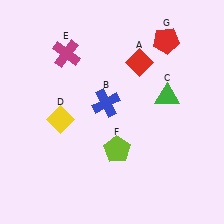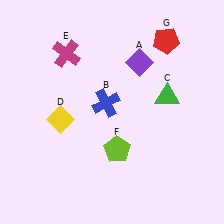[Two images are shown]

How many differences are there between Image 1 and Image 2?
There is 1 difference between the two images.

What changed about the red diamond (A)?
In Image 1, A is red. In Image 2, it changed to purple.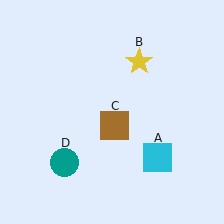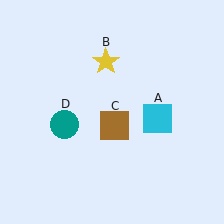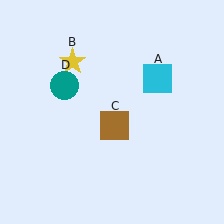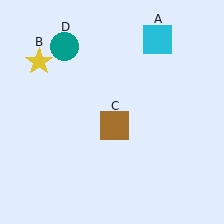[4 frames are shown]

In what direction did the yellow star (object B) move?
The yellow star (object B) moved left.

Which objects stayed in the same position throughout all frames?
Brown square (object C) remained stationary.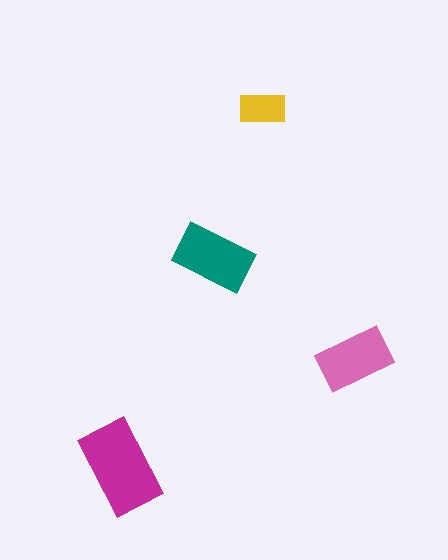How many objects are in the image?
There are 4 objects in the image.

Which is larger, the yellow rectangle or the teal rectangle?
The teal one.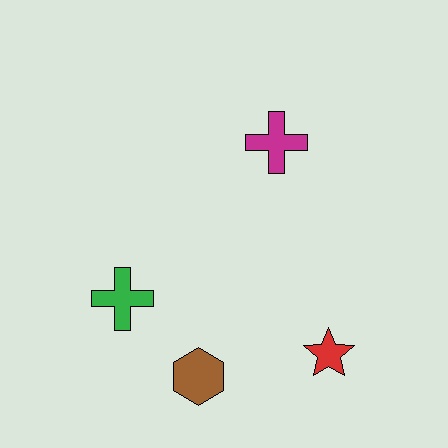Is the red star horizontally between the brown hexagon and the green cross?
No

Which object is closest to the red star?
The brown hexagon is closest to the red star.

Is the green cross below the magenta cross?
Yes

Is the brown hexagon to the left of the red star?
Yes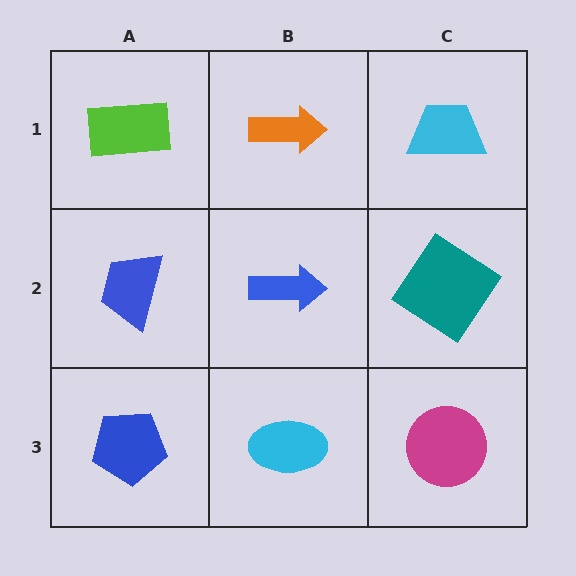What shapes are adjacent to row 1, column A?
A blue trapezoid (row 2, column A), an orange arrow (row 1, column B).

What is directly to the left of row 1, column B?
A lime rectangle.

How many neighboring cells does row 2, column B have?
4.